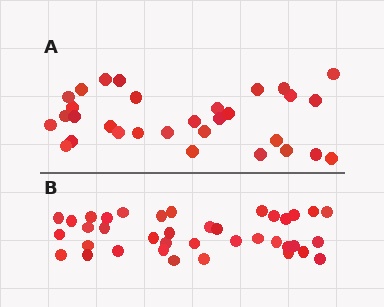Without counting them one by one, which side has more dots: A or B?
Region B (the bottom region) has more dots.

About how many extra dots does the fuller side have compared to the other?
Region B has roughly 8 or so more dots than region A.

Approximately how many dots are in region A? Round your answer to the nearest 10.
About 30 dots. (The exact count is 31, which rounds to 30.)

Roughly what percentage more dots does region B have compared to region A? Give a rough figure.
About 25% more.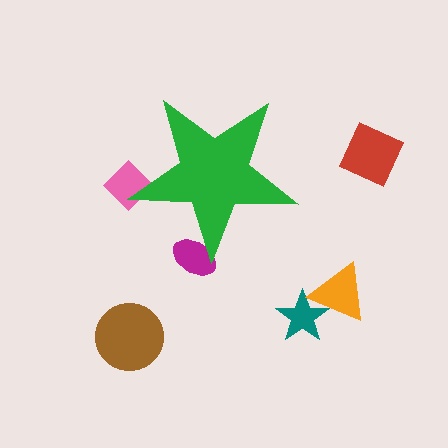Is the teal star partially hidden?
No, the teal star is fully visible.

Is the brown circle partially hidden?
No, the brown circle is fully visible.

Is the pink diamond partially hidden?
Yes, the pink diamond is partially hidden behind the green star.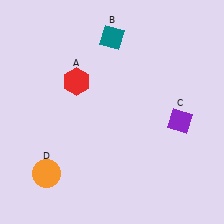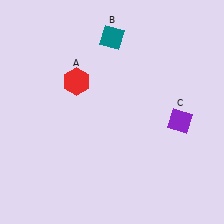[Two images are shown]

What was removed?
The orange circle (D) was removed in Image 2.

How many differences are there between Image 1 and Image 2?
There is 1 difference between the two images.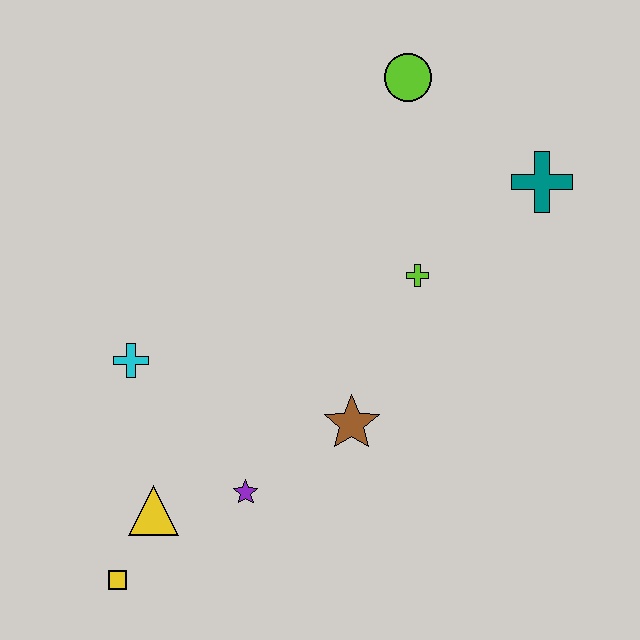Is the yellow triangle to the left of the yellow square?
No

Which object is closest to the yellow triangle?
The yellow square is closest to the yellow triangle.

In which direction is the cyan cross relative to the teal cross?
The cyan cross is to the left of the teal cross.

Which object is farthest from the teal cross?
The yellow square is farthest from the teal cross.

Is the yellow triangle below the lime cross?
Yes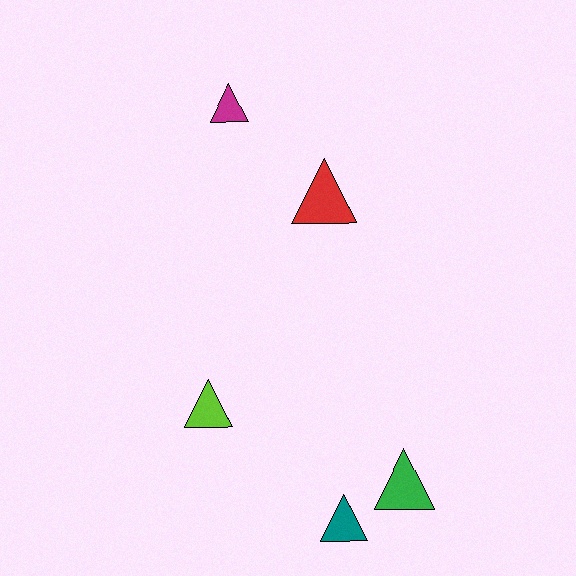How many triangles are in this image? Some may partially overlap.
There are 5 triangles.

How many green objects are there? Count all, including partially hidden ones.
There is 1 green object.